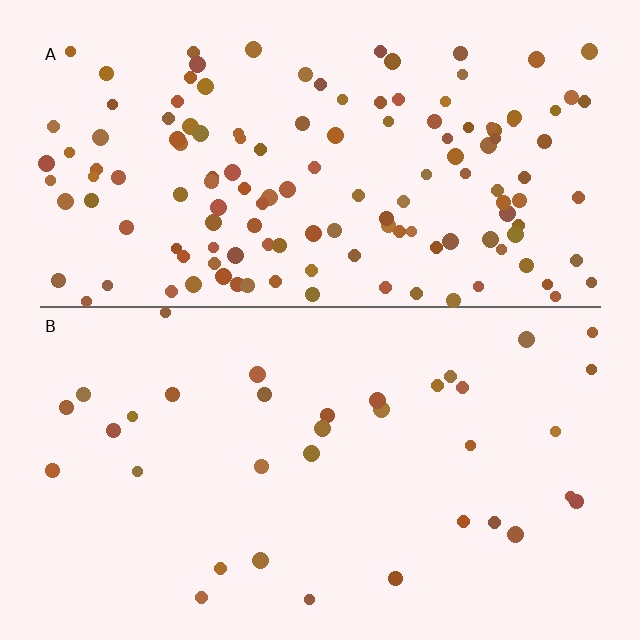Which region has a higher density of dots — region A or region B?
A (the top).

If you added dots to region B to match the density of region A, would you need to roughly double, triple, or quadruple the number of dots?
Approximately quadruple.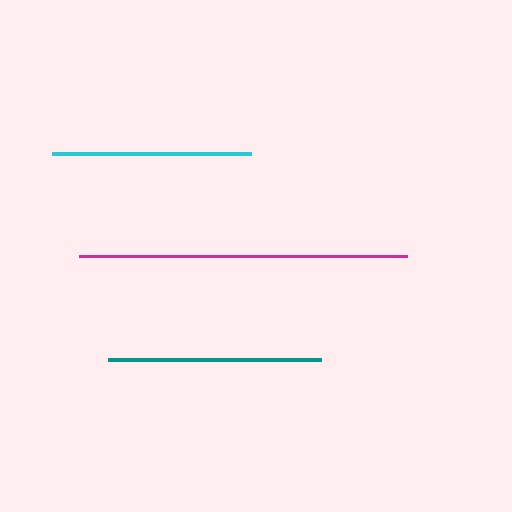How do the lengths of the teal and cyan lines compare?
The teal and cyan lines are approximately the same length.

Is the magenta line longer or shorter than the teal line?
The magenta line is longer than the teal line.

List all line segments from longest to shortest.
From longest to shortest: magenta, teal, cyan.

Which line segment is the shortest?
The cyan line is the shortest at approximately 198 pixels.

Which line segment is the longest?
The magenta line is the longest at approximately 328 pixels.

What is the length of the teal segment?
The teal segment is approximately 213 pixels long.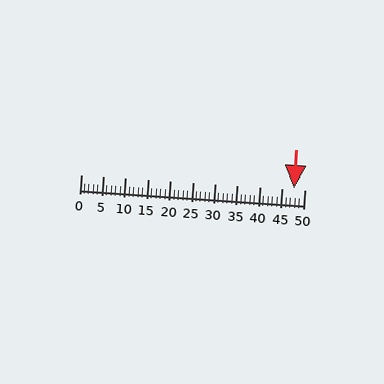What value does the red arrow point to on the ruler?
The red arrow points to approximately 48.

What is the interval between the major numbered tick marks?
The major tick marks are spaced 5 units apart.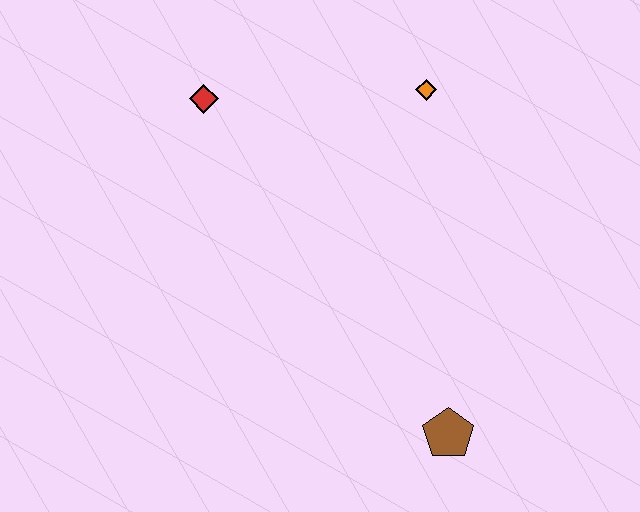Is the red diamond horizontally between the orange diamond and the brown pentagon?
No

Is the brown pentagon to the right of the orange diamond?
Yes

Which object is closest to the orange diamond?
The red diamond is closest to the orange diamond.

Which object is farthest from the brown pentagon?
The red diamond is farthest from the brown pentagon.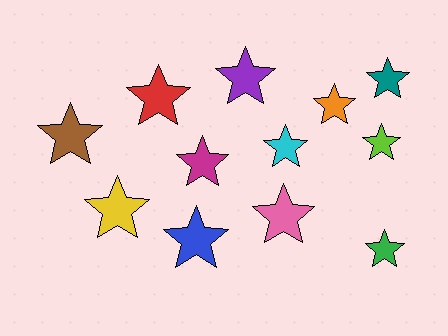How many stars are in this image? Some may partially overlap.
There are 12 stars.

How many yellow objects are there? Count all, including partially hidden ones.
There is 1 yellow object.